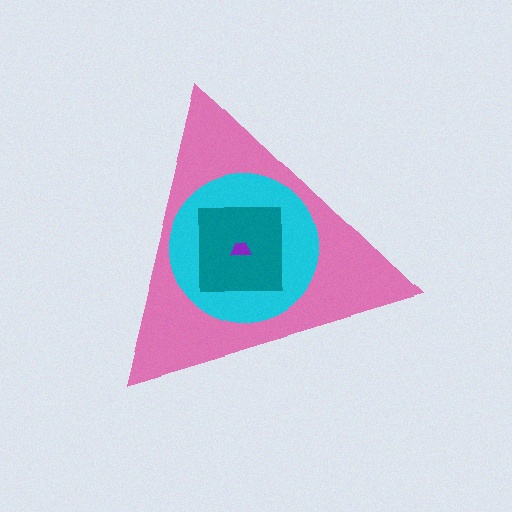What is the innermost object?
The purple trapezoid.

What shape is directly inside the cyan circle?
The teal square.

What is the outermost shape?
The pink triangle.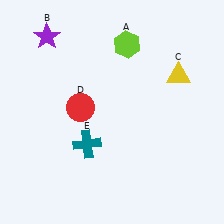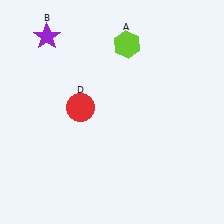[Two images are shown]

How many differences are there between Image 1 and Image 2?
There are 2 differences between the two images.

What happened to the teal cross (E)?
The teal cross (E) was removed in Image 2. It was in the bottom-left area of Image 1.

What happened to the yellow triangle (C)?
The yellow triangle (C) was removed in Image 2. It was in the top-right area of Image 1.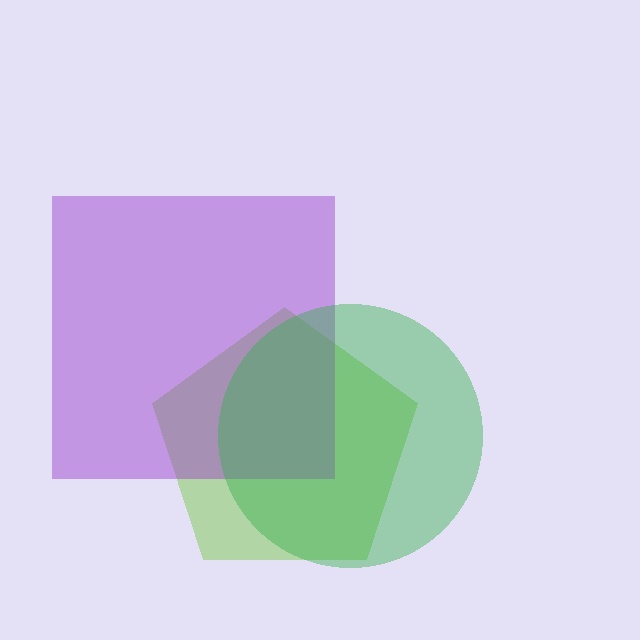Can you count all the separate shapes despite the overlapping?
Yes, there are 3 separate shapes.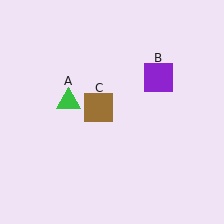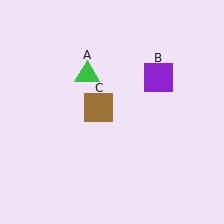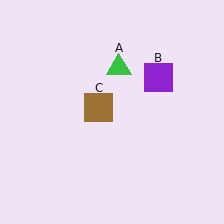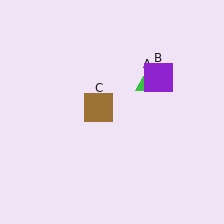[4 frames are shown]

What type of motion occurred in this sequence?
The green triangle (object A) rotated clockwise around the center of the scene.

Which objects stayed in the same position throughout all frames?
Purple square (object B) and brown square (object C) remained stationary.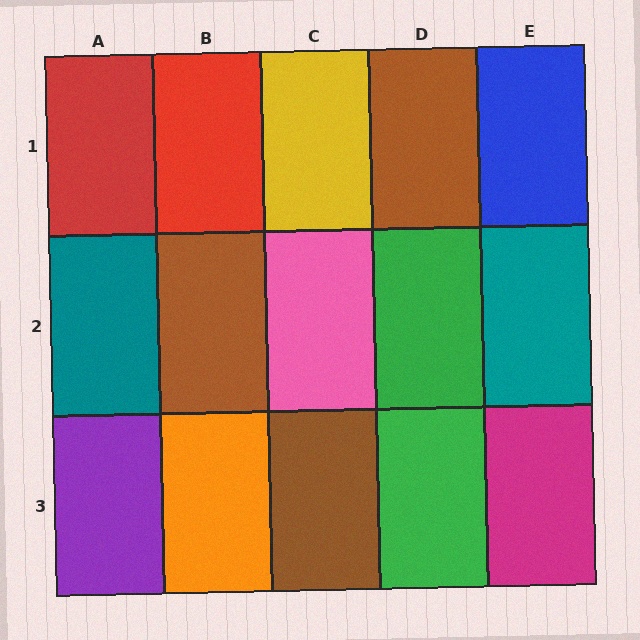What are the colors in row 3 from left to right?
Purple, orange, brown, green, magenta.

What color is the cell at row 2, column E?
Teal.